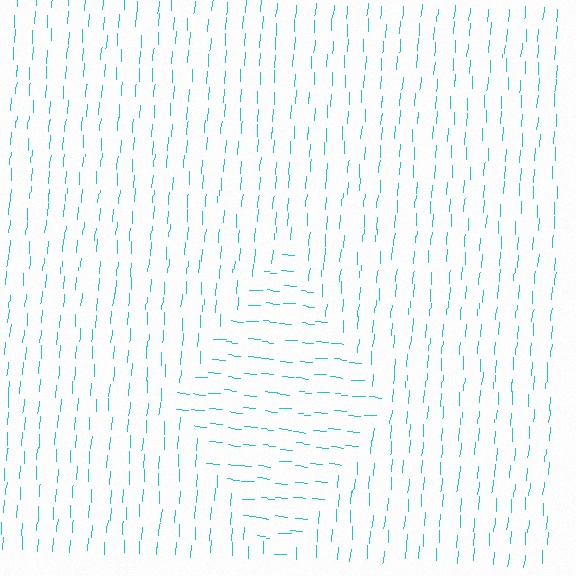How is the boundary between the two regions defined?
The boundary is defined purely by a change in line orientation (approximately 89 degrees difference). All lines are the same color and thickness.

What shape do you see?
I see a diamond.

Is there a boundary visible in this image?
Yes, there is a texture boundary formed by a change in line orientation.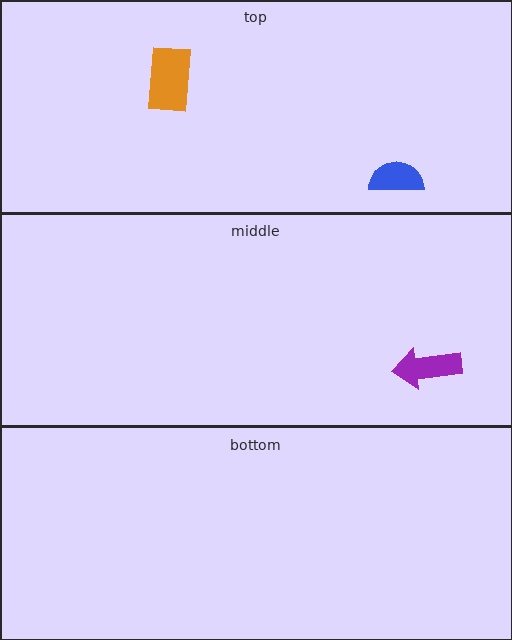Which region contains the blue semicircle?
The top region.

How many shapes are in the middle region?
1.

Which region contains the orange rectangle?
The top region.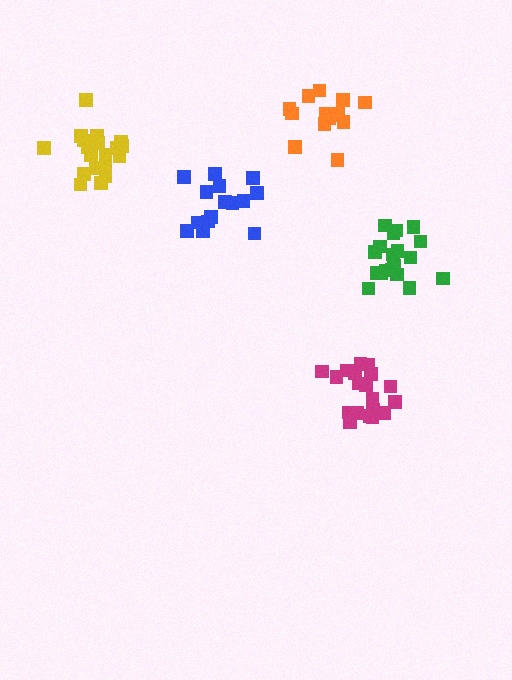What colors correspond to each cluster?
The clusters are colored: orange, blue, green, magenta, yellow.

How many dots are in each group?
Group 1: 15 dots, Group 2: 15 dots, Group 3: 19 dots, Group 4: 19 dots, Group 5: 19 dots (87 total).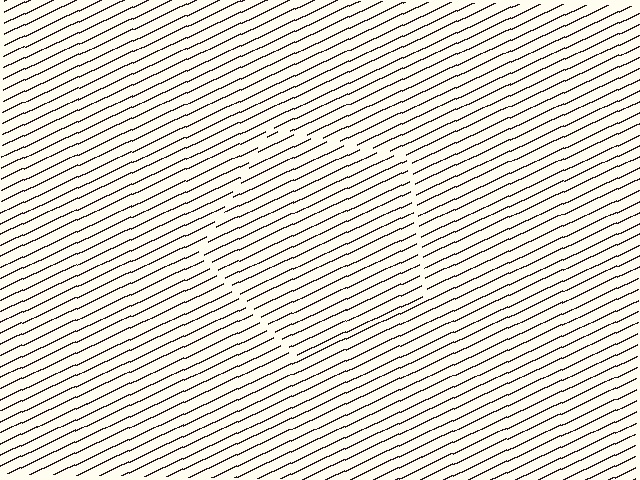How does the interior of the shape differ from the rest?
The interior of the shape contains the same grating, shifted by half a period — the contour is defined by the phase discontinuity where line-ends from the inner and outer gratings abut.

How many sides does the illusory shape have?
5 sides — the line-ends trace a pentagon.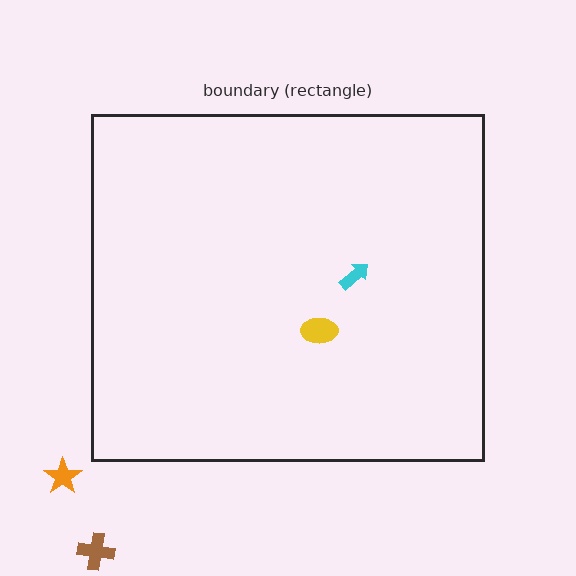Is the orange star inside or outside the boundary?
Outside.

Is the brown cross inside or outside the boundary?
Outside.